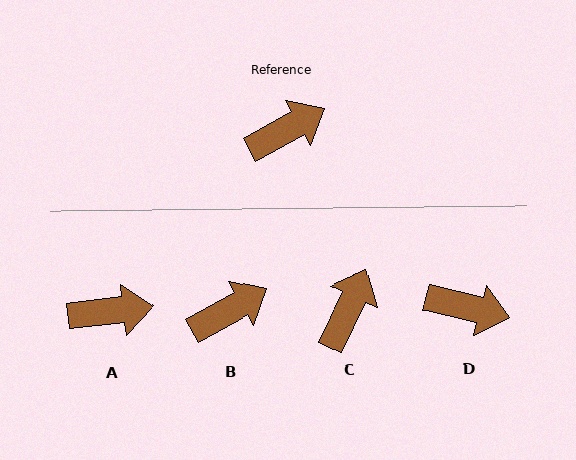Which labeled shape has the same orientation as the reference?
B.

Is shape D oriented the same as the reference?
No, it is off by about 44 degrees.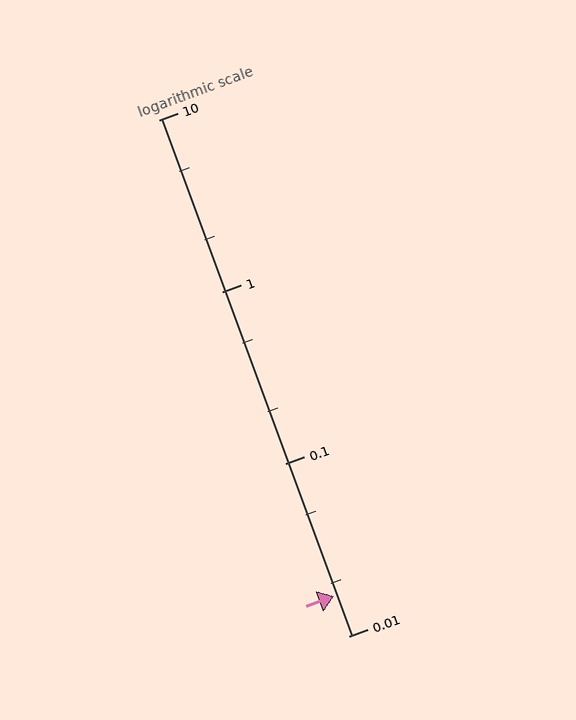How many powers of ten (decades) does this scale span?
The scale spans 3 decades, from 0.01 to 10.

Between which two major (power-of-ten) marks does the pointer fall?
The pointer is between 0.01 and 0.1.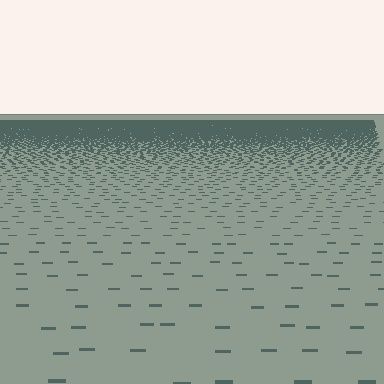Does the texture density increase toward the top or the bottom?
Density increases toward the top.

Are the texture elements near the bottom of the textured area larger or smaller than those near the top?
Larger. Near the bottom, elements are closer to the viewer and appear at a bigger on-screen size.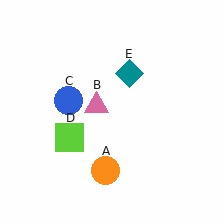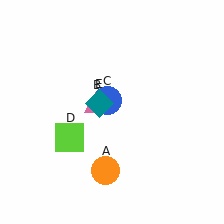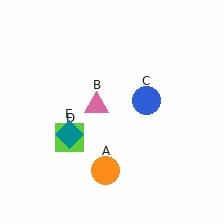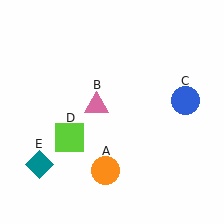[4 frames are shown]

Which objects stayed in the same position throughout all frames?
Orange circle (object A) and pink triangle (object B) and lime square (object D) remained stationary.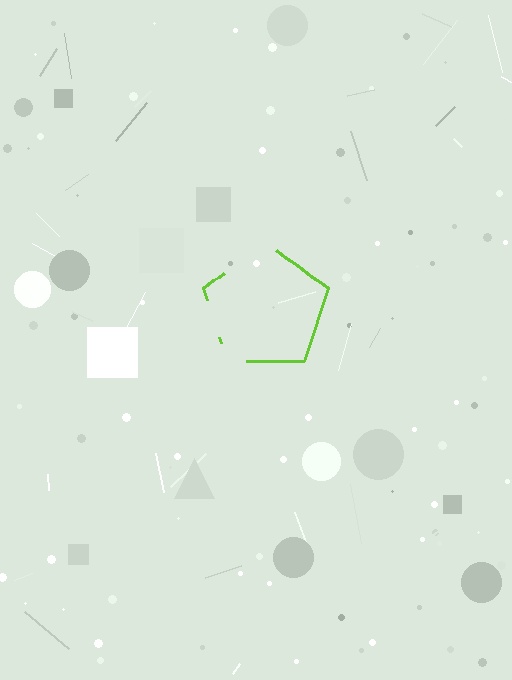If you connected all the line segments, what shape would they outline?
They would outline a pentagon.